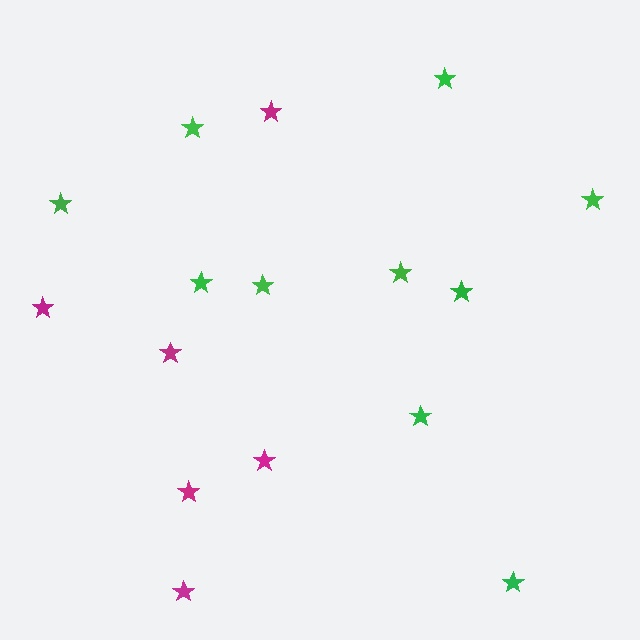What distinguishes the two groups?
There are 2 groups: one group of magenta stars (6) and one group of green stars (10).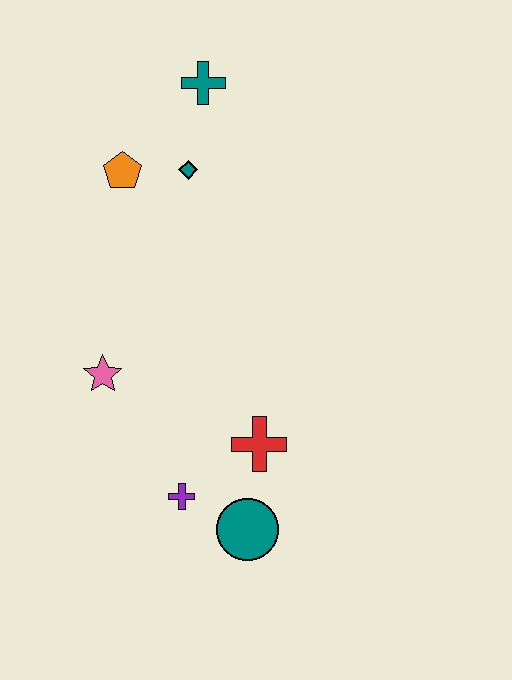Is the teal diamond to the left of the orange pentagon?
No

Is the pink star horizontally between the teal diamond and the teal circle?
No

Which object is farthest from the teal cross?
The teal circle is farthest from the teal cross.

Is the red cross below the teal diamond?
Yes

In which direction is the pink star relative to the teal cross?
The pink star is below the teal cross.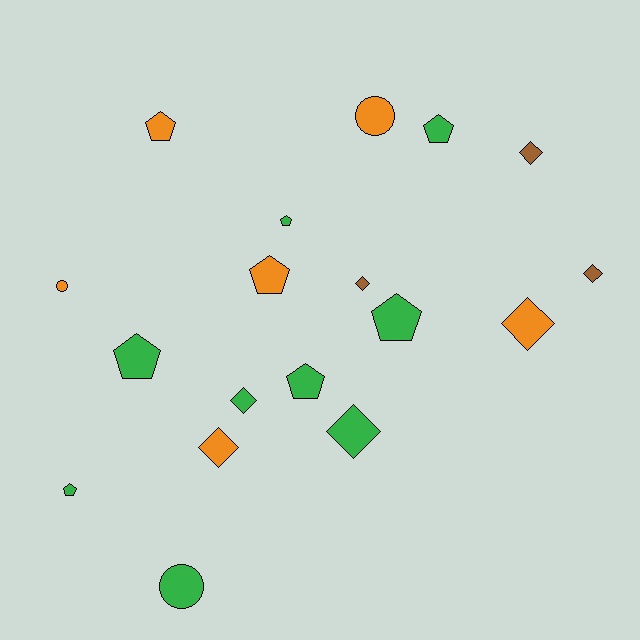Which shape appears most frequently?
Pentagon, with 8 objects.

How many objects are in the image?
There are 18 objects.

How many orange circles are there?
There are 2 orange circles.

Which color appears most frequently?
Green, with 9 objects.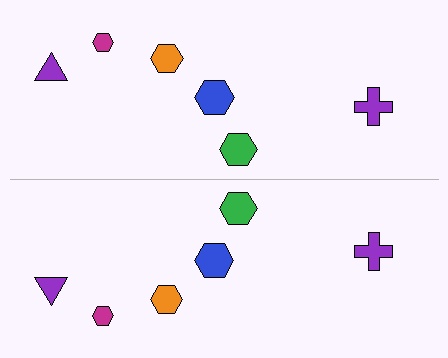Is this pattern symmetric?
Yes, this pattern has bilateral (reflection) symmetry.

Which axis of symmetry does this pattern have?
The pattern has a horizontal axis of symmetry running through the center of the image.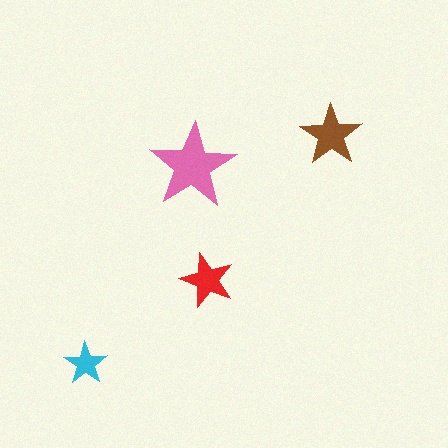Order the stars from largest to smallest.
the pink one, the brown one, the red one, the cyan one.